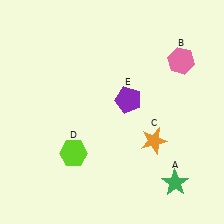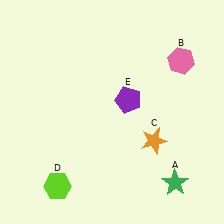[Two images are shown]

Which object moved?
The lime hexagon (D) moved down.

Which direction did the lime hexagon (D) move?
The lime hexagon (D) moved down.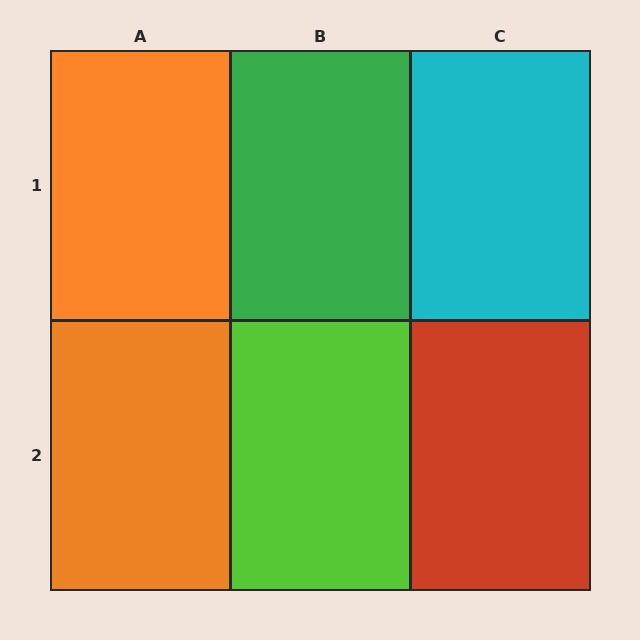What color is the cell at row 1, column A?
Orange.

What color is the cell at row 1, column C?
Cyan.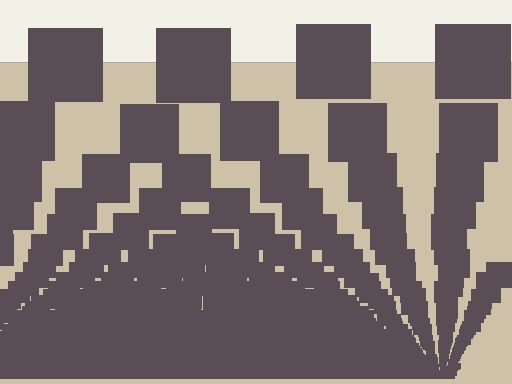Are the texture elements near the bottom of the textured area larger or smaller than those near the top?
Smaller. The gradient is inverted — elements near the bottom are smaller and denser.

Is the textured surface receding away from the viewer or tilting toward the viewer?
The surface appears to tilt toward the viewer. Texture elements get larger and sparser toward the top.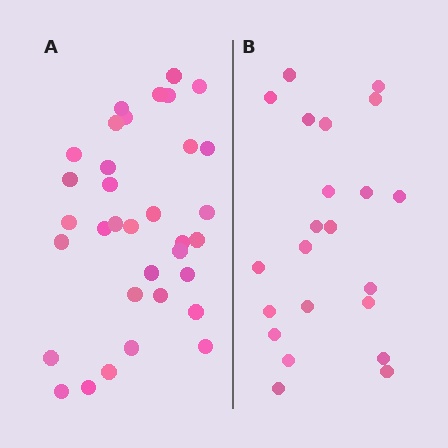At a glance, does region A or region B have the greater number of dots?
Region A (the left region) has more dots.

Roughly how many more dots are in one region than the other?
Region A has roughly 12 or so more dots than region B.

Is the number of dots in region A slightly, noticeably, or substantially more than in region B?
Region A has substantially more. The ratio is roughly 1.5 to 1.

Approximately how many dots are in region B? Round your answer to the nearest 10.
About 20 dots. (The exact count is 22, which rounds to 20.)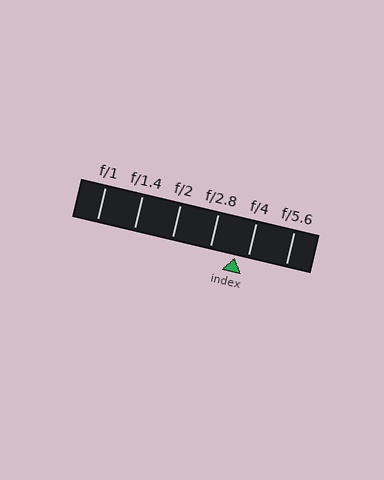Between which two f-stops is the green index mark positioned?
The index mark is between f/2.8 and f/4.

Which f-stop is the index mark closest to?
The index mark is closest to f/4.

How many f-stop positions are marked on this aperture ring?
There are 6 f-stop positions marked.